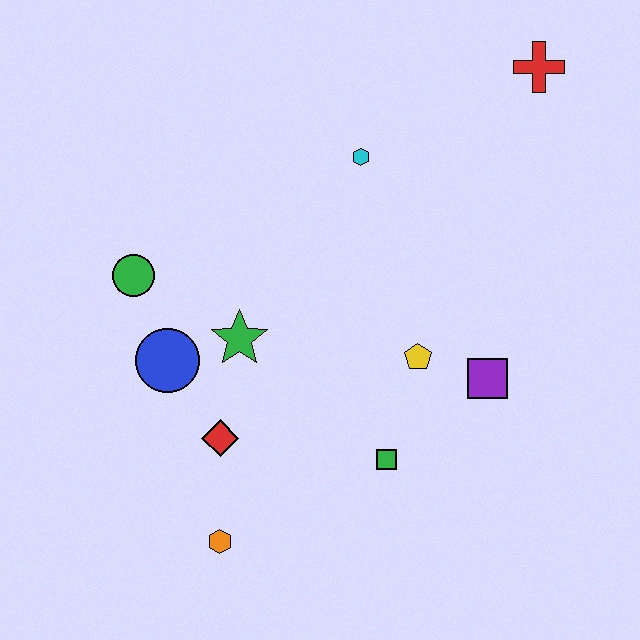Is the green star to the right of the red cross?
No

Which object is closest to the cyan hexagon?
The red cross is closest to the cyan hexagon.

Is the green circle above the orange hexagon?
Yes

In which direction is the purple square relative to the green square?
The purple square is to the right of the green square.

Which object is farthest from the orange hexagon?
The red cross is farthest from the orange hexagon.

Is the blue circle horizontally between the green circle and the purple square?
Yes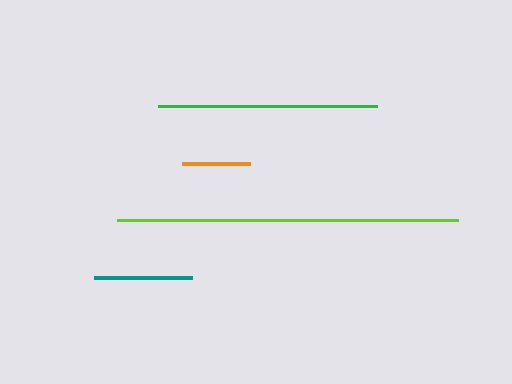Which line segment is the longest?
The lime line is the longest at approximately 340 pixels.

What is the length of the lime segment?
The lime segment is approximately 340 pixels long.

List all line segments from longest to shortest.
From longest to shortest: lime, green, teal, orange.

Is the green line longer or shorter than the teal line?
The green line is longer than the teal line.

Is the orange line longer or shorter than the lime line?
The lime line is longer than the orange line.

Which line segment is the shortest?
The orange line is the shortest at approximately 68 pixels.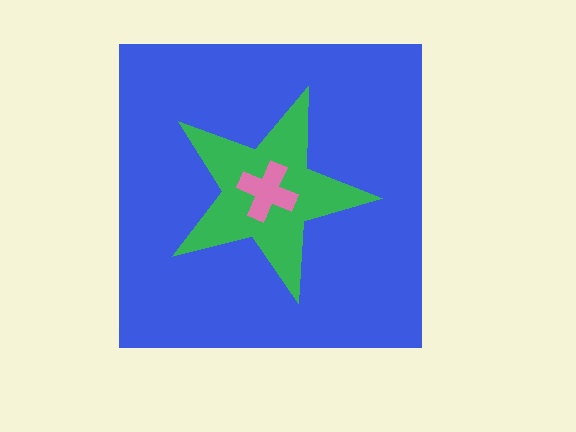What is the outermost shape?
The blue square.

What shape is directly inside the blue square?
The green star.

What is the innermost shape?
The pink cross.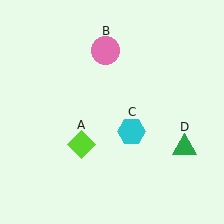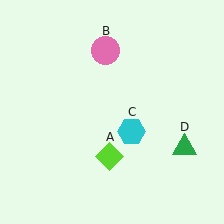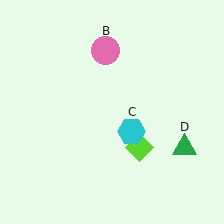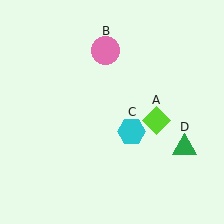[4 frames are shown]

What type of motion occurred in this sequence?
The lime diamond (object A) rotated counterclockwise around the center of the scene.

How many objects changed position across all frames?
1 object changed position: lime diamond (object A).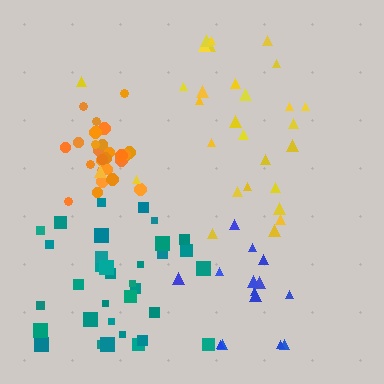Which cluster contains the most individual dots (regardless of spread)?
Teal (35).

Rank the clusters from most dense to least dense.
orange, teal, blue, yellow.